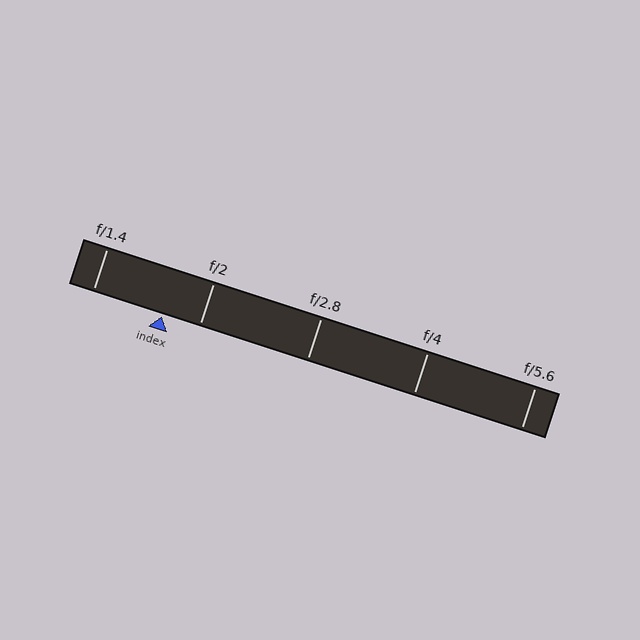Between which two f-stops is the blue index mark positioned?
The index mark is between f/1.4 and f/2.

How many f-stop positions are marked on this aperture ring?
There are 5 f-stop positions marked.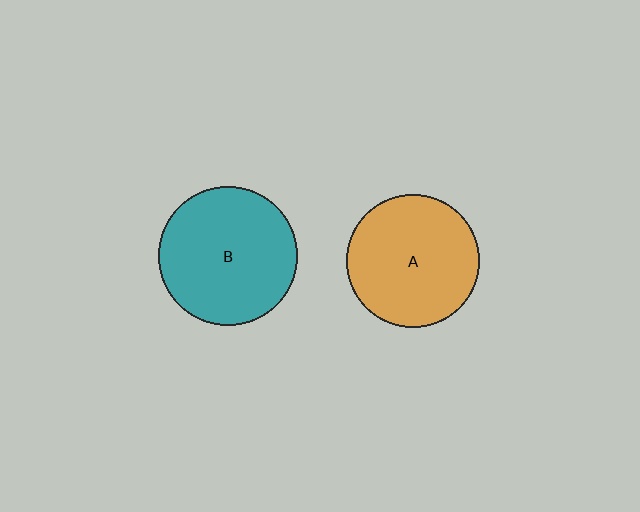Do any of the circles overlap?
No, none of the circles overlap.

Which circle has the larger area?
Circle B (teal).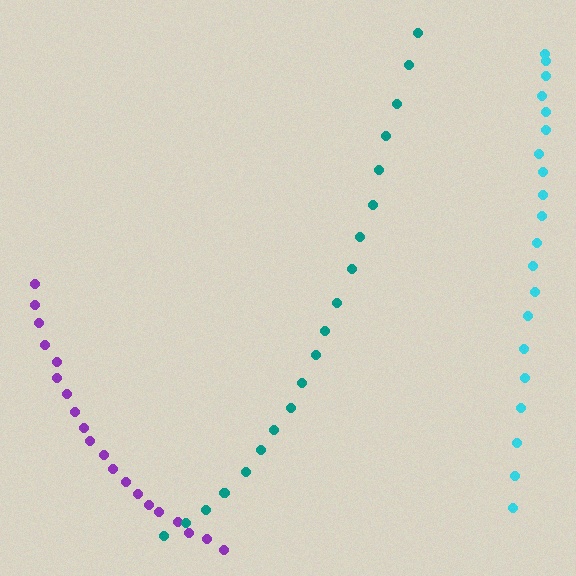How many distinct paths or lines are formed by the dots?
There are 3 distinct paths.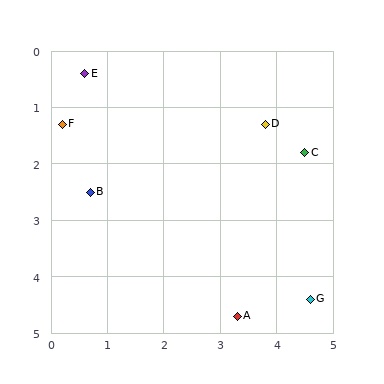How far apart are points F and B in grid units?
Points F and B are about 1.3 grid units apart.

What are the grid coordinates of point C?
Point C is at approximately (4.5, 1.8).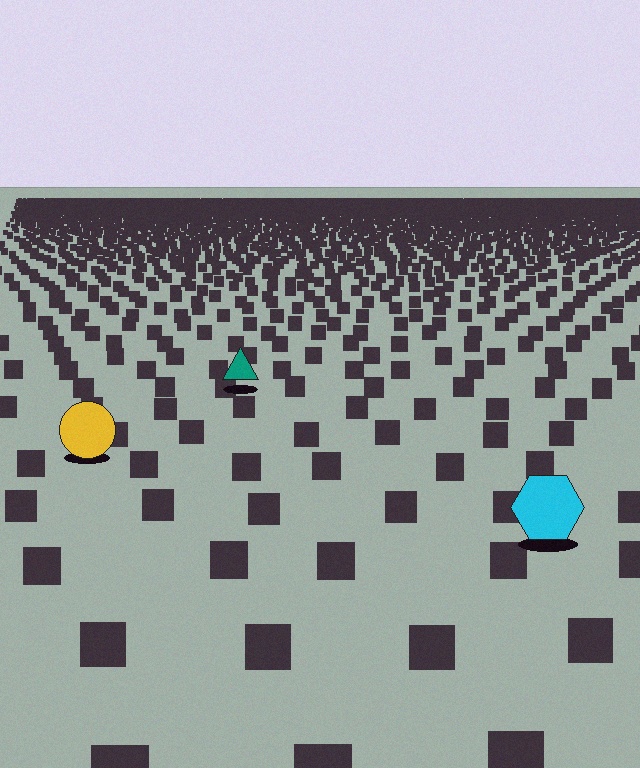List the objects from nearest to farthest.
From nearest to farthest: the cyan hexagon, the yellow circle, the teal triangle.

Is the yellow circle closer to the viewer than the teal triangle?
Yes. The yellow circle is closer — you can tell from the texture gradient: the ground texture is coarser near it.